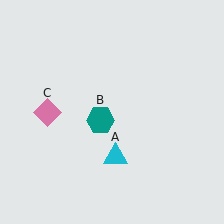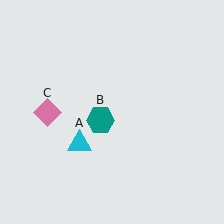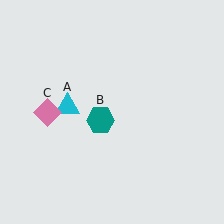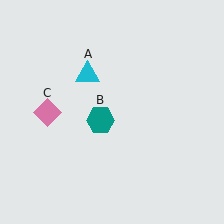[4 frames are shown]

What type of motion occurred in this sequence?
The cyan triangle (object A) rotated clockwise around the center of the scene.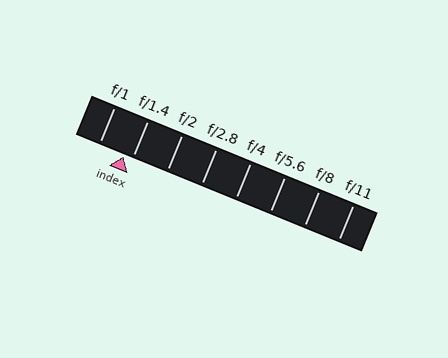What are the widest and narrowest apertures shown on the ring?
The widest aperture shown is f/1 and the narrowest is f/11.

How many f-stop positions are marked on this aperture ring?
There are 8 f-stop positions marked.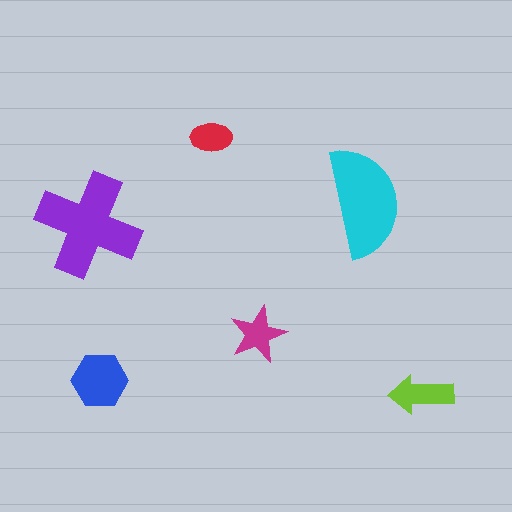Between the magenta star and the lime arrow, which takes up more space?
The lime arrow.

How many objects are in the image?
There are 6 objects in the image.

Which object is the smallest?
The red ellipse.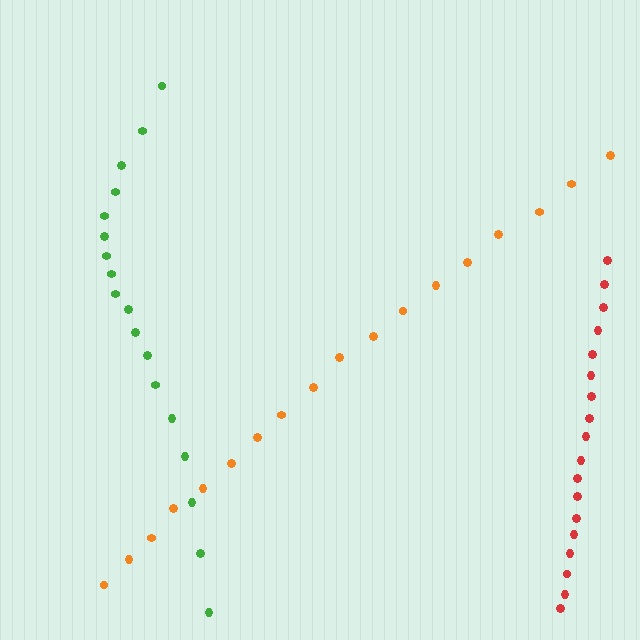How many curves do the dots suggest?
There are 3 distinct paths.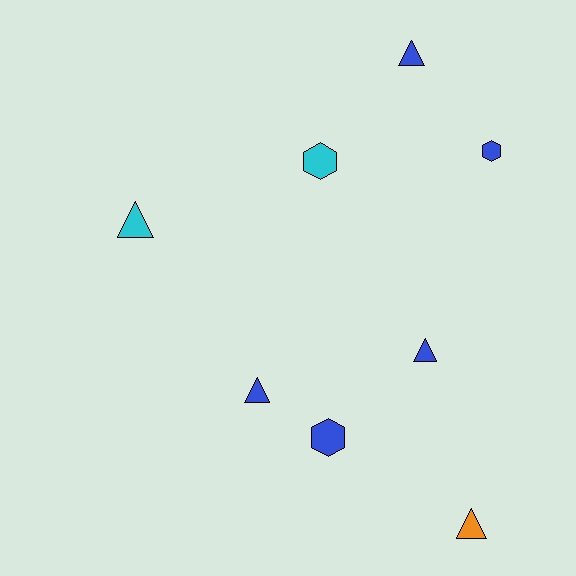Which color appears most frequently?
Blue, with 5 objects.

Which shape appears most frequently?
Triangle, with 5 objects.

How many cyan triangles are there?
There is 1 cyan triangle.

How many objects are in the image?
There are 8 objects.